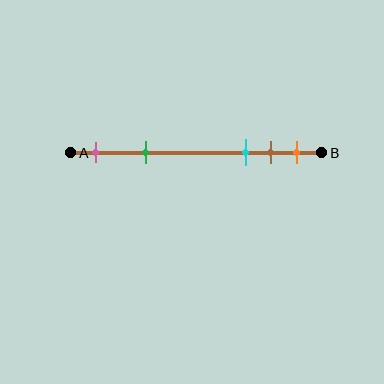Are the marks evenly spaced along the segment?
No, the marks are not evenly spaced.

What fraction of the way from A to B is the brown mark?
The brown mark is approximately 80% (0.8) of the way from A to B.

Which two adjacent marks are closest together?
The brown and orange marks are the closest adjacent pair.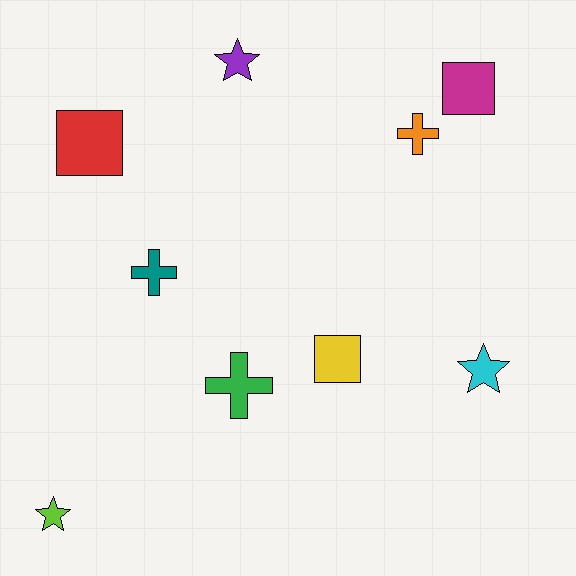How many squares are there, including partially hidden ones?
There are 3 squares.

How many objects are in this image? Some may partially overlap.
There are 9 objects.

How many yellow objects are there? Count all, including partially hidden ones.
There is 1 yellow object.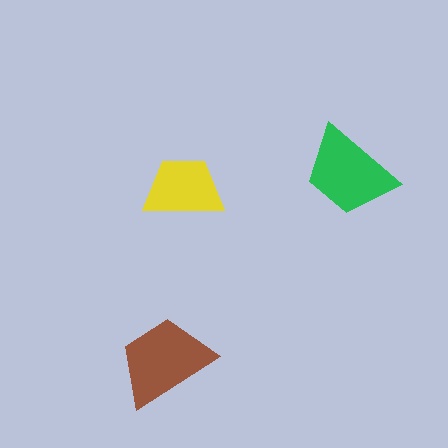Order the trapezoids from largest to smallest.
the brown one, the green one, the yellow one.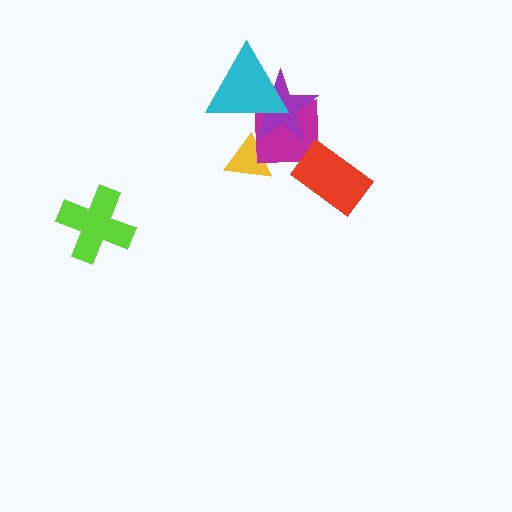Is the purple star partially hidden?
Yes, it is partially covered by another shape.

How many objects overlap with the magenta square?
4 objects overlap with the magenta square.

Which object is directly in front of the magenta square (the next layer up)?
The purple star is directly in front of the magenta square.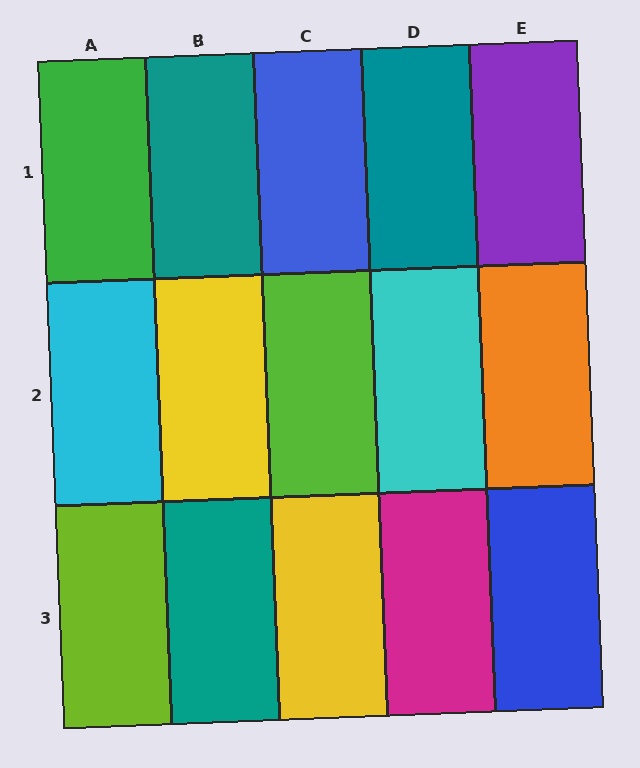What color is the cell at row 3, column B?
Teal.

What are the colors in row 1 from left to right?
Green, teal, blue, teal, purple.